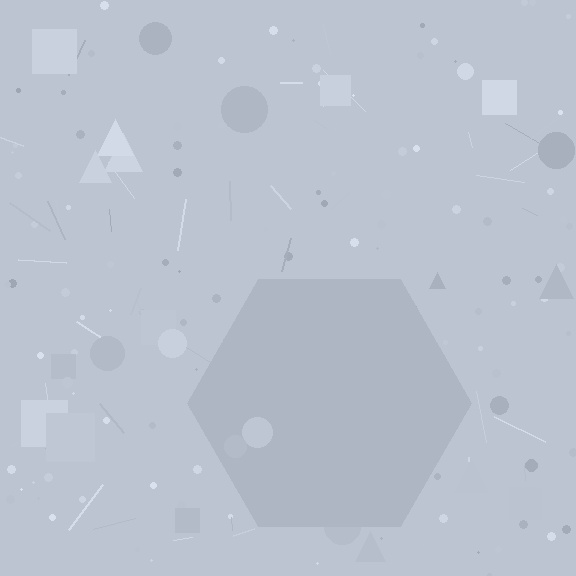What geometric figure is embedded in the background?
A hexagon is embedded in the background.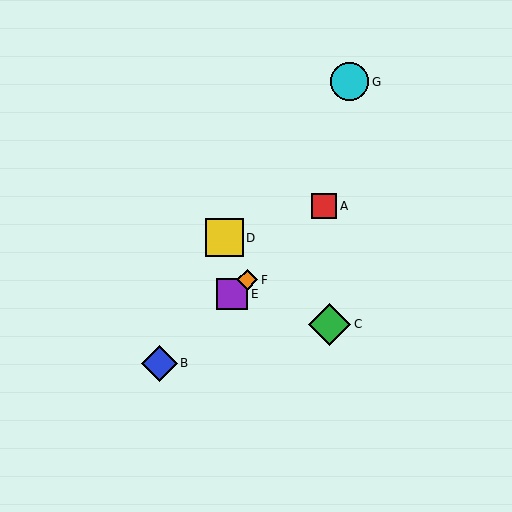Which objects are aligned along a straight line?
Objects A, B, E, F are aligned along a straight line.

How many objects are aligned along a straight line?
4 objects (A, B, E, F) are aligned along a straight line.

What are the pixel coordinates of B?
Object B is at (159, 363).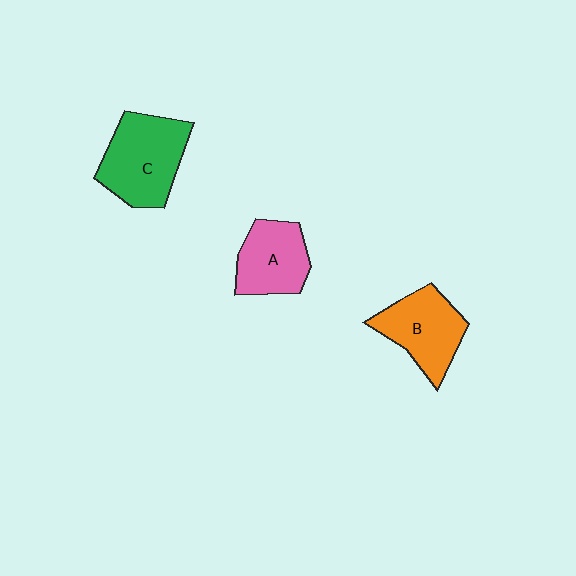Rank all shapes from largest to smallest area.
From largest to smallest: C (green), B (orange), A (pink).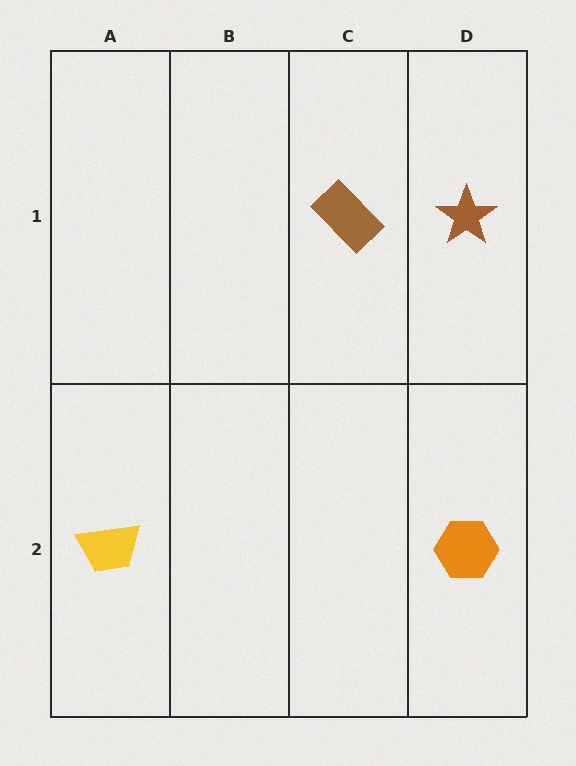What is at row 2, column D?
An orange hexagon.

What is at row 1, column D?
A brown star.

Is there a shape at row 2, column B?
No, that cell is empty.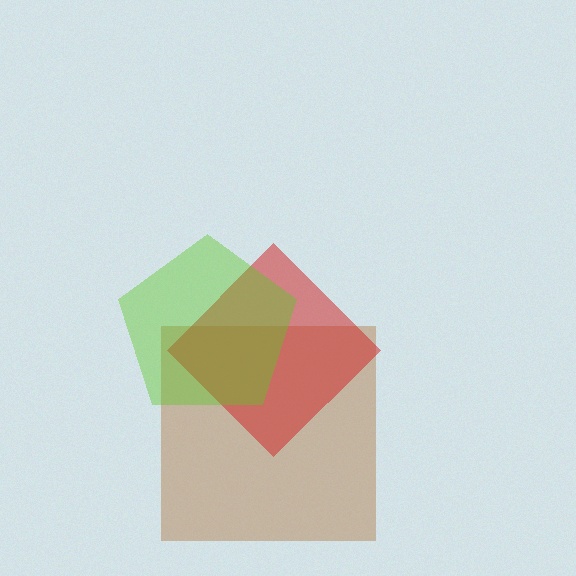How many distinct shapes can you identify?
There are 3 distinct shapes: a brown square, a red diamond, a lime pentagon.